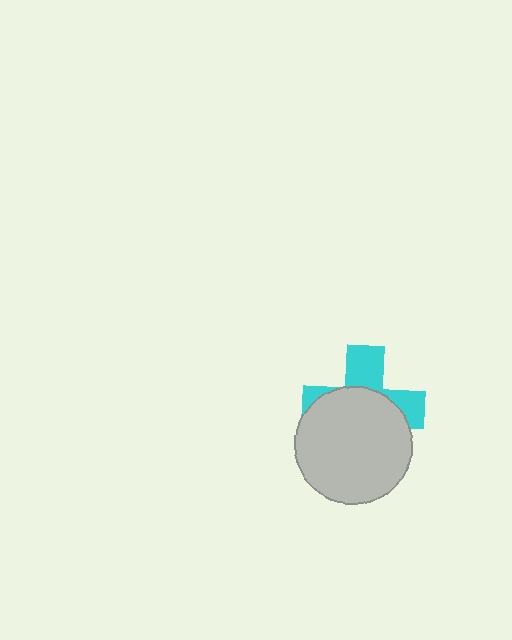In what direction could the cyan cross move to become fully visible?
The cyan cross could move up. That would shift it out from behind the light gray circle entirely.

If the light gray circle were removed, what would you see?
You would see the complete cyan cross.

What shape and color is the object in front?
The object in front is a light gray circle.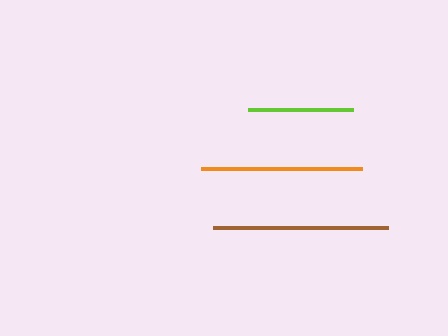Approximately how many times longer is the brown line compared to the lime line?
The brown line is approximately 1.7 times the length of the lime line.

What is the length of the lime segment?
The lime segment is approximately 105 pixels long.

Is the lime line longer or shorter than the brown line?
The brown line is longer than the lime line.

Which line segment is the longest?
The brown line is the longest at approximately 174 pixels.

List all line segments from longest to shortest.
From longest to shortest: brown, orange, lime.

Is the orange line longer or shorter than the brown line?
The brown line is longer than the orange line.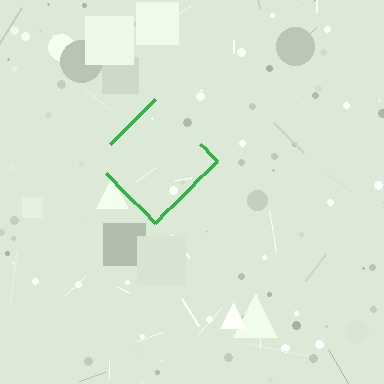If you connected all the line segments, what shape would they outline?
They would outline a diamond.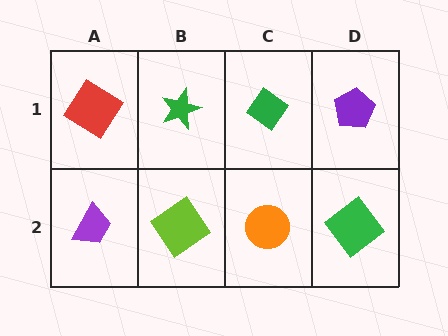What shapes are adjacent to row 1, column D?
A green diamond (row 2, column D), a green diamond (row 1, column C).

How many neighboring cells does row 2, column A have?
2.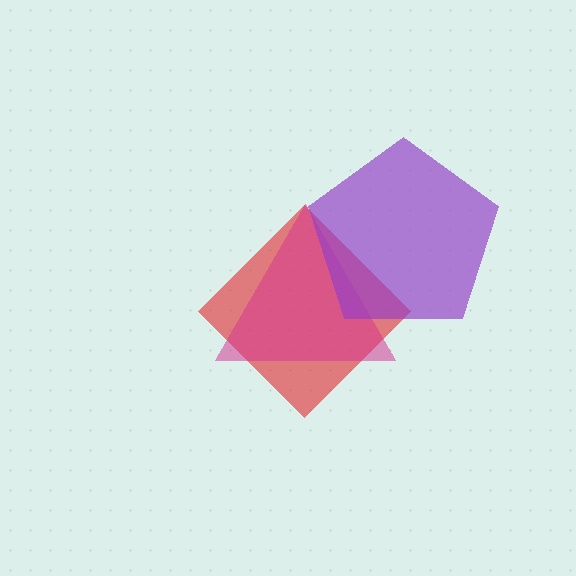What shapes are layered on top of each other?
The layered shapes are: a red diamond, a magenta triangle, a purple pentagon.